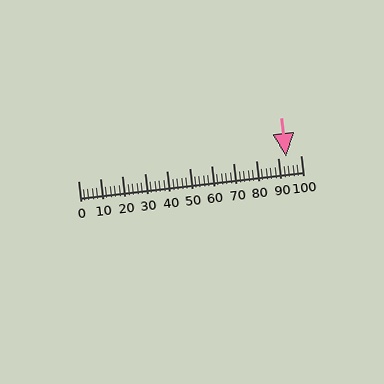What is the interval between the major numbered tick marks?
The major tick marks are spaced 10 units apart.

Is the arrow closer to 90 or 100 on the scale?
The arrow is closer to 90.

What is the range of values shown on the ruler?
The ruler shows values from 0 to 100.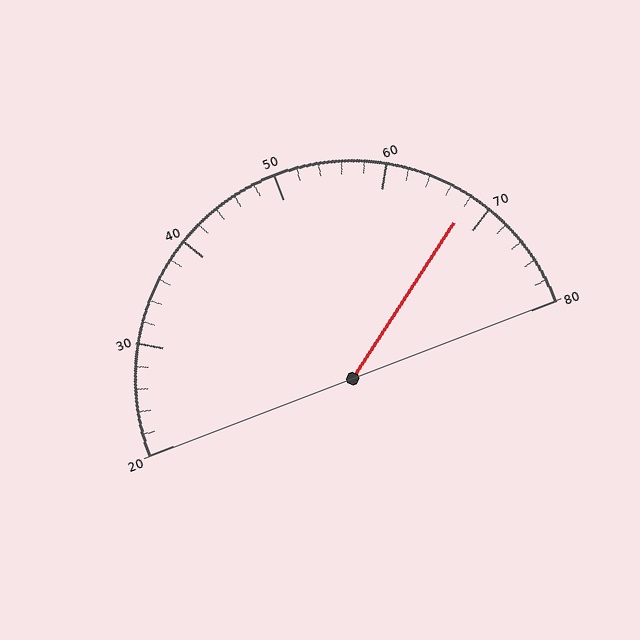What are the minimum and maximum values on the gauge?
The gauge ranges from 20 to 80.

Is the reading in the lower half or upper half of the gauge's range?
The reading is in the upper half of the range (20 to 80).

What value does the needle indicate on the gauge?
The needle indicates approximately 68.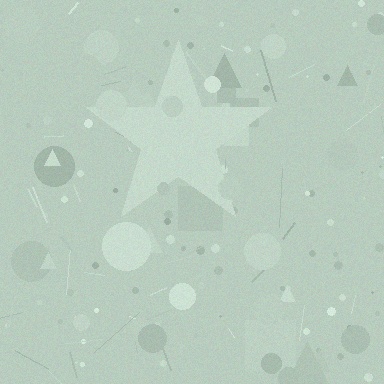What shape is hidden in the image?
A star is hidden in the image.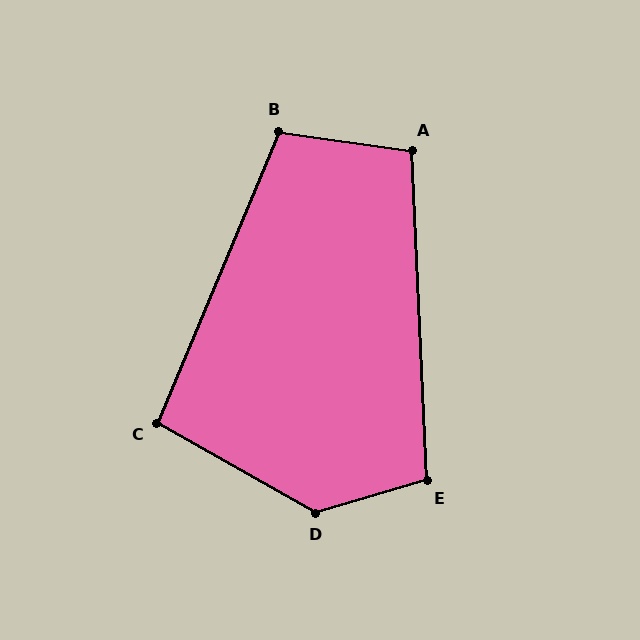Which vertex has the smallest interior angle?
C, at approximately 97 degrees.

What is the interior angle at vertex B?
Approximately 105 degrees (obtuse).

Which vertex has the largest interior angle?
D, at approximately 134 degrees.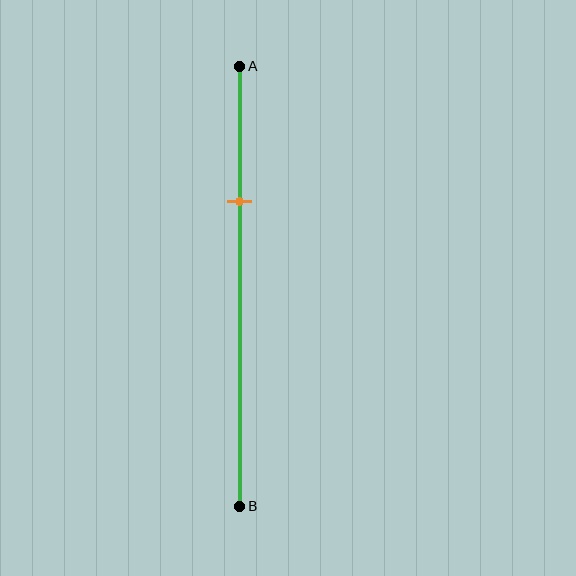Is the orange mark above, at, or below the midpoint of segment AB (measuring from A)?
The orange mark is above the midpoint of segment AB.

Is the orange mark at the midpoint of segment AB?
No, the mark is at about 30% from A, not at the 50% midpoint.